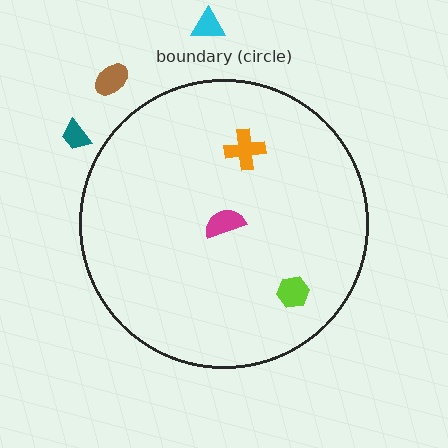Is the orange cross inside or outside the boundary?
Inside.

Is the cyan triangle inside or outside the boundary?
Outside.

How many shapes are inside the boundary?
3 inside, 3 outside.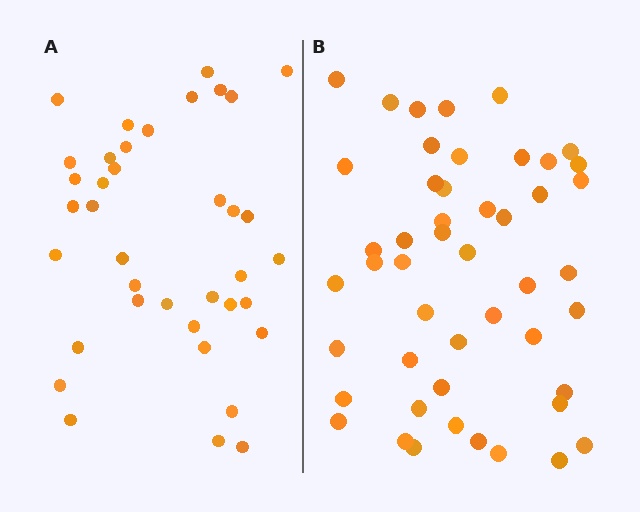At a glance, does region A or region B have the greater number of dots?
Region B (the right region) has more dots.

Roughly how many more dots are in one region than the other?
Region B has roughly 10 or so more dots than region A.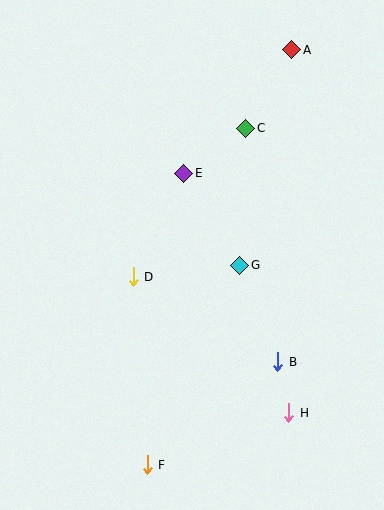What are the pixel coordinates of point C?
Point C is at (246, 128).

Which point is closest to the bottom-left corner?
Point F is closest to the bottom-left corner.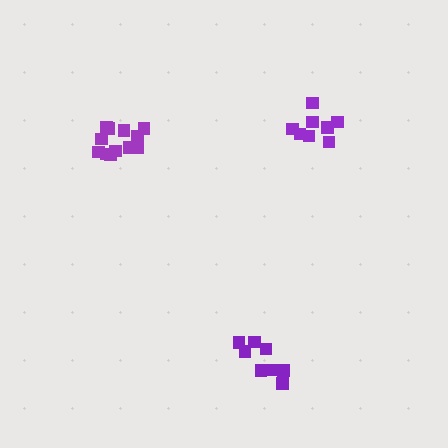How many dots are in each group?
Group 1: 8 dots, Group 2: 12 dots, Group 3: 9 dots (29 total).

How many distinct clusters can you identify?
There are 3 distinct clusters.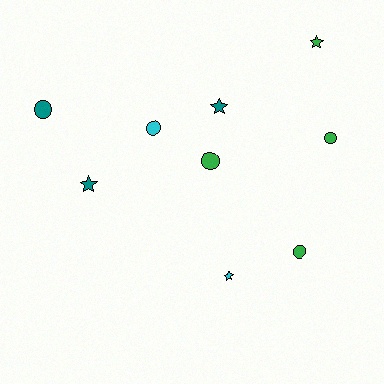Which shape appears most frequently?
Circle, with 5 objects.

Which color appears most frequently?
Green, with 4 objects.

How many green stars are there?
There is 1 green star.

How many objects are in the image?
There are 9 objects.